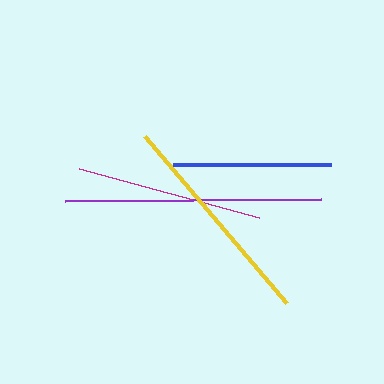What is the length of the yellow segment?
The yellow segment is approximately 219 pixels long.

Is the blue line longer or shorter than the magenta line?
The magenta line is longer than the blue line.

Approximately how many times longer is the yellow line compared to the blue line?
The yellow line is approximately 1.4 times the length of the blue line.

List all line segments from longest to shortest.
From longest to shortest: purple, yellow, magenta, blue.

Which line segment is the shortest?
The blue line is the shortest at approximately 157 pixels.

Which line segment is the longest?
The purple line is the longest at approximately 256 pixels.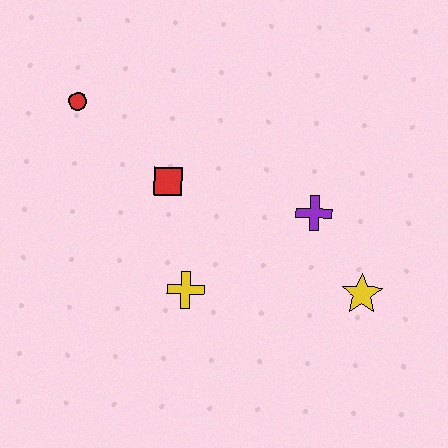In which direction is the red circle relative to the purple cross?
The red circle is to the left of the purple cross.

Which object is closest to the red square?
The yellow cross is closest to the red square.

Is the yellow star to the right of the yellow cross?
Yes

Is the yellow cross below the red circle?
Yes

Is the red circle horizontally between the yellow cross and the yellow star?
No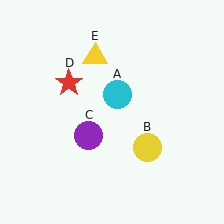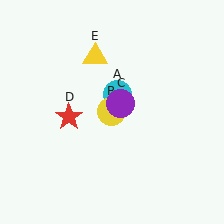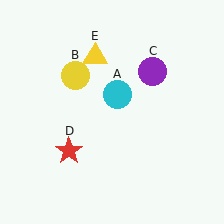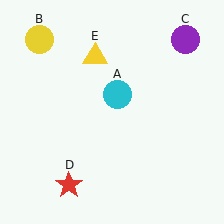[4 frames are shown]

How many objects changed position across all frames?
3 objects changed position: yellow circle (object B), purple circle (object C), red star (object D).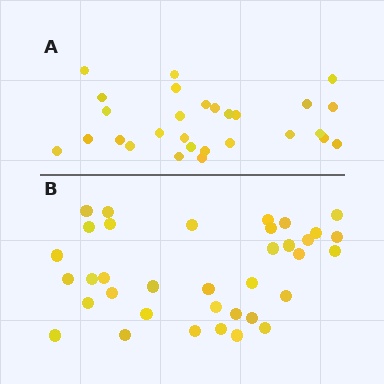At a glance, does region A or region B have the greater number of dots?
Region B (the bottom region) has more dots.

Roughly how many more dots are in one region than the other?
Region B has roughly 8 or so more dots than region A.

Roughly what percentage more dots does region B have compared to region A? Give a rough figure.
About 30% more.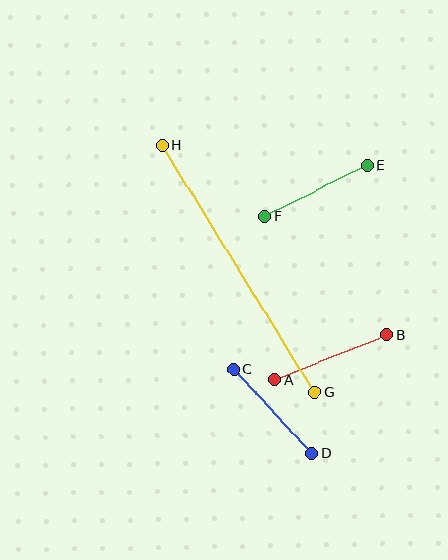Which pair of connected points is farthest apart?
Points G and H are farthest apart.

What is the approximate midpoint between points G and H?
The midpoint is at approximately (238, 269) pixels.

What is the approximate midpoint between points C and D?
The midpoint is at approximately (273, 411) pixels.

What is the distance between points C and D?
The distance is approximately 114 pixels.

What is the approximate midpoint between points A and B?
The midpoint is at approximately (330, 357) pixels.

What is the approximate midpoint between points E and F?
The midpoint is at approximately (316, 191) pixels.